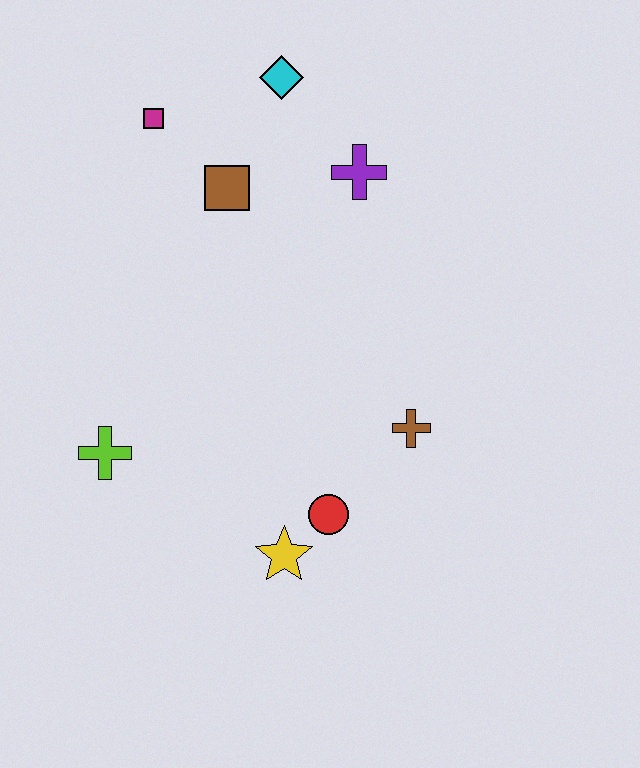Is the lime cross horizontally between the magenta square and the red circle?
No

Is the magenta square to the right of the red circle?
No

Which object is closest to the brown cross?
The red circle is closest to the brown cross.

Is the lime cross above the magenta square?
No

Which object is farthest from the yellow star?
The cyan diamond is farthest from the yellow star.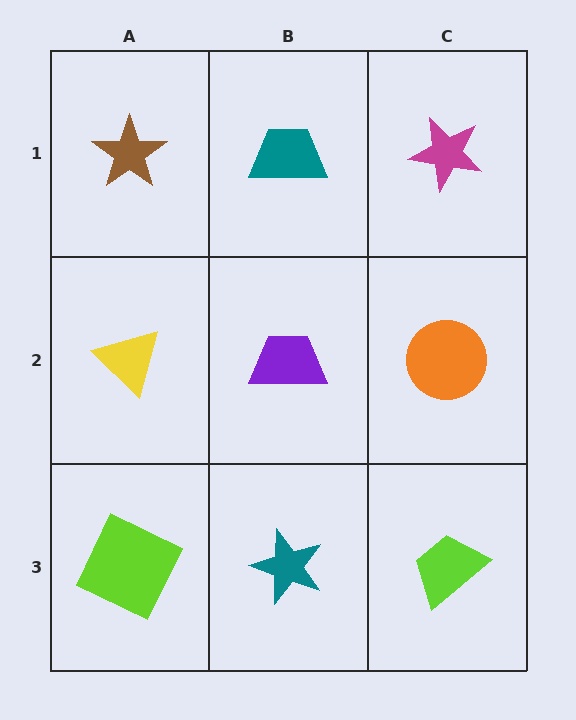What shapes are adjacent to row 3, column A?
A yellow triangle (row 2, column A), a teal star (row 3, column B).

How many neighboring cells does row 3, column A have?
2.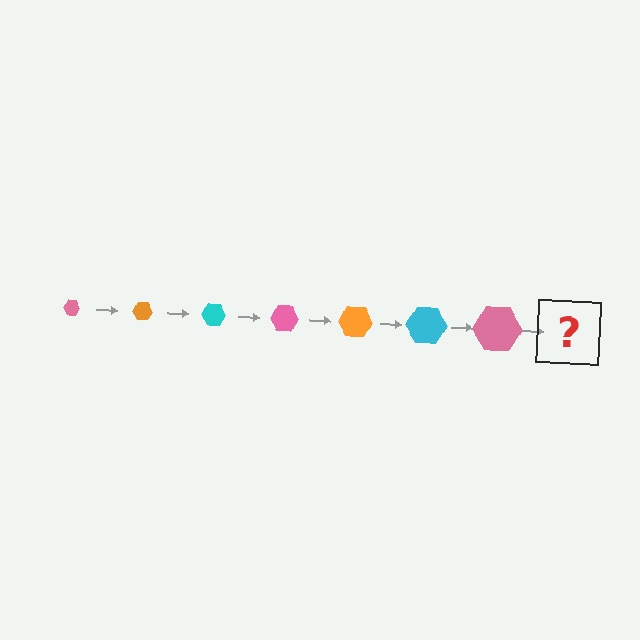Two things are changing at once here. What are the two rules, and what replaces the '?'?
The two rules are that the hexagon grows larger each step and the color cycles through pink, orange, and cyan. The '?' should be an orange hexagon, larger than the previous one.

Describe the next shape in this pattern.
It should be an orange hexagon, larger than the previous one.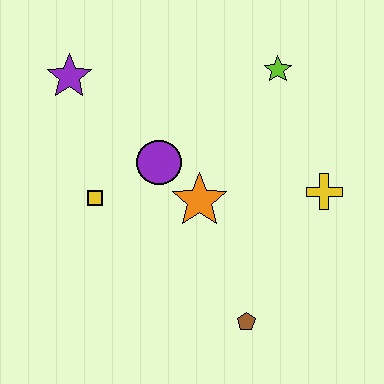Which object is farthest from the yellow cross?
The purple star is farthest from the yellow cross.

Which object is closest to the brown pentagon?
The orange star is closest to the brown pentagon.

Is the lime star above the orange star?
Yes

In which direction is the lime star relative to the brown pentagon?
The lime star is above the brown pentagon.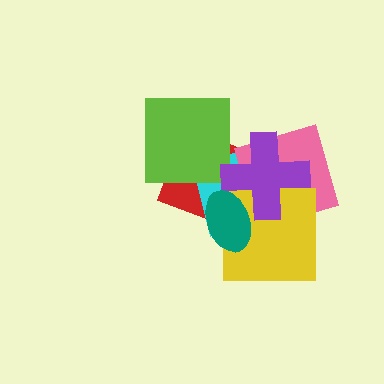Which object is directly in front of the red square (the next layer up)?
The cyan square is directly in front of the red square.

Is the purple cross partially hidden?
Yes, it is partially covered by another shape.